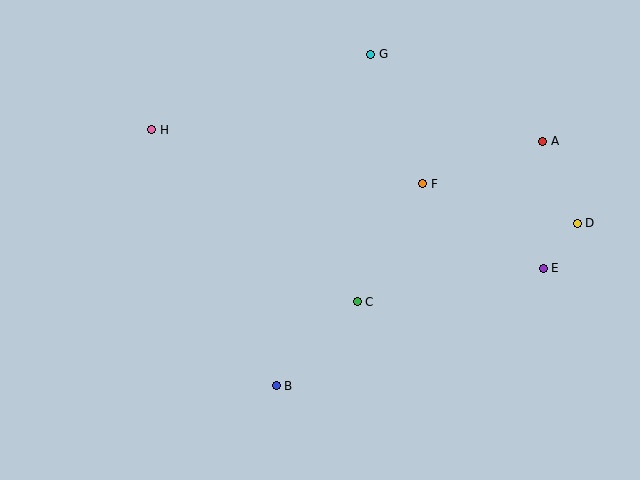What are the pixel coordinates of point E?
Point E is at (543, 268).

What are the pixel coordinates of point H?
Point H is at (152, 130).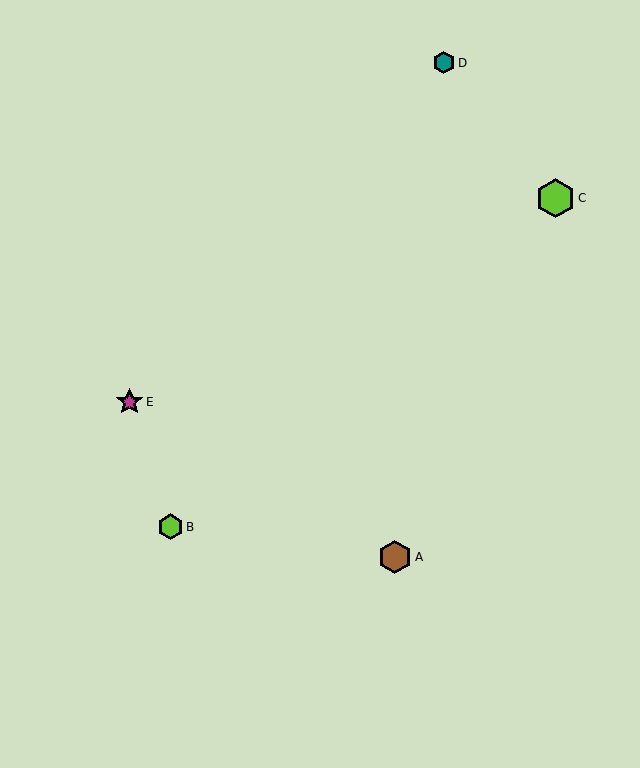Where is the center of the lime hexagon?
The center of the lime hexagon is at (555, 198).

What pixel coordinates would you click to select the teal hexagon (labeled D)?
Click at (444, 63) to select the teal hexagon D.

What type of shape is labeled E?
Shape E is a magenta star.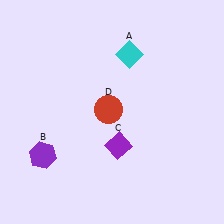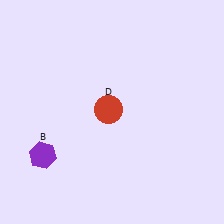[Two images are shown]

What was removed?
The purple diamond (C), the cyan diamond (A) were removed in Image 2.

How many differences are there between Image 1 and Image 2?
There are 2 differences between the two images.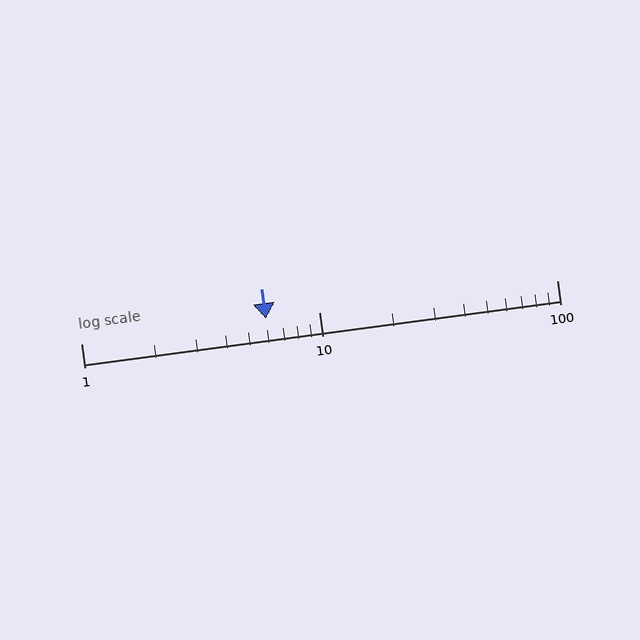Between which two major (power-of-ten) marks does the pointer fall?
The pointer is between 1 and 10.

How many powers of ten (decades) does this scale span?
The scale spans 2 decades, from 1 to 100.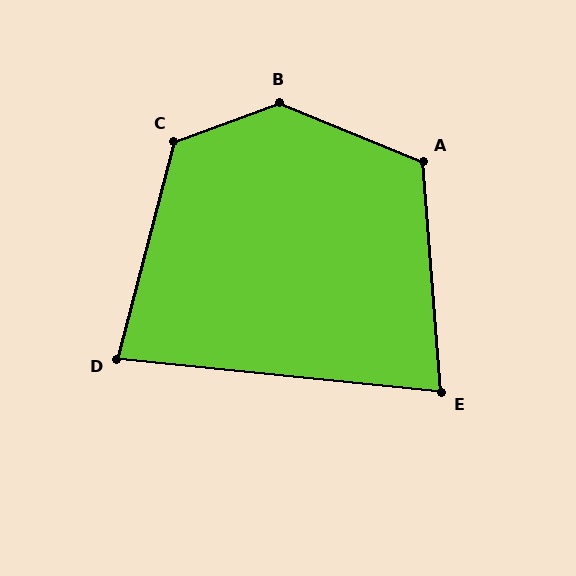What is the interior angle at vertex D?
Approximately 81 degrees (acute).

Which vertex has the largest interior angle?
B, at approximately 137 degrees.